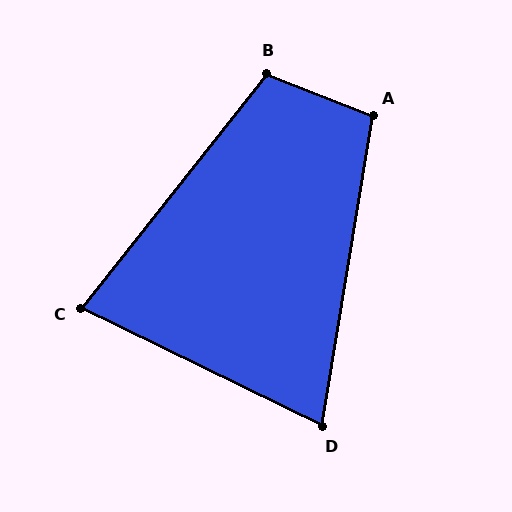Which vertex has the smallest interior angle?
D, at approximately 73 degrees.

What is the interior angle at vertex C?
Approximately 78 degrees (acute).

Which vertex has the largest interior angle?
B, at approximately 107 degrees.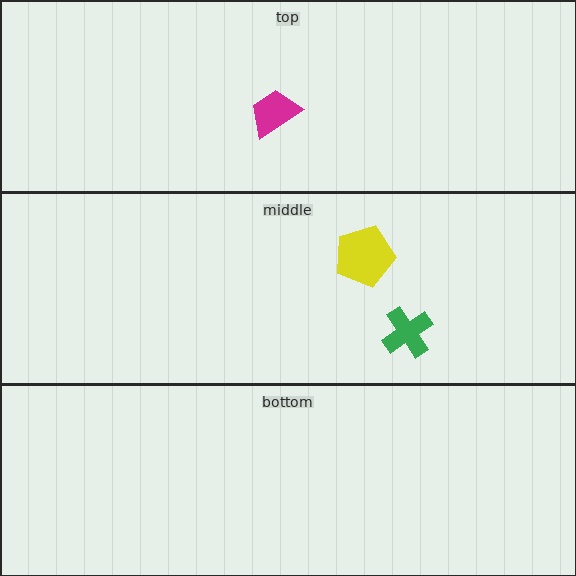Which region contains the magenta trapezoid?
The top region.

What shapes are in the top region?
The magenta trapezoid.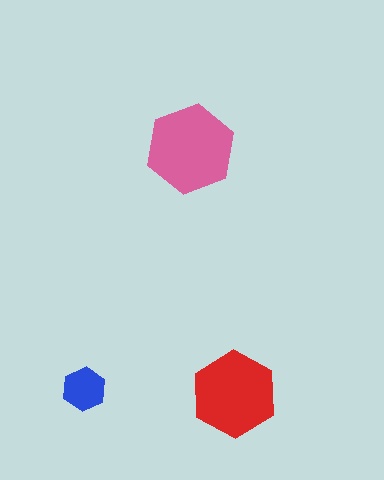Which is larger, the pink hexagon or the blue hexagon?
The pink one.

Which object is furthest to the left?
The blue hexagon is leftmost.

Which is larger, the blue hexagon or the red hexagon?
The red one.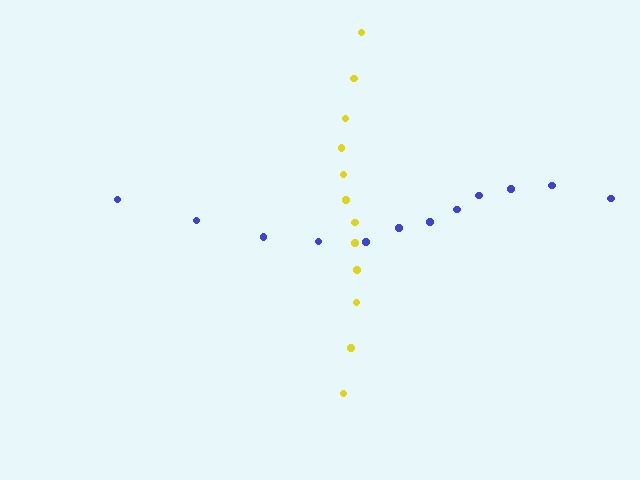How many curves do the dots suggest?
There are 2 distinct paths.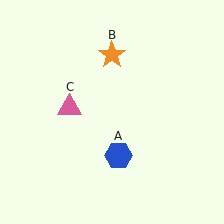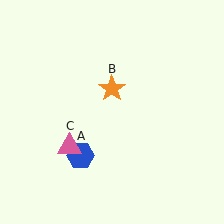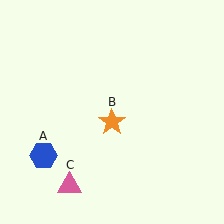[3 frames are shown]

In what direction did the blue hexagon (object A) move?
The blue hexagon (object A) moved left.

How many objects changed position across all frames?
3 objects changed position: blue hexagon (object A), orange star (object B), pink triangle (object C).